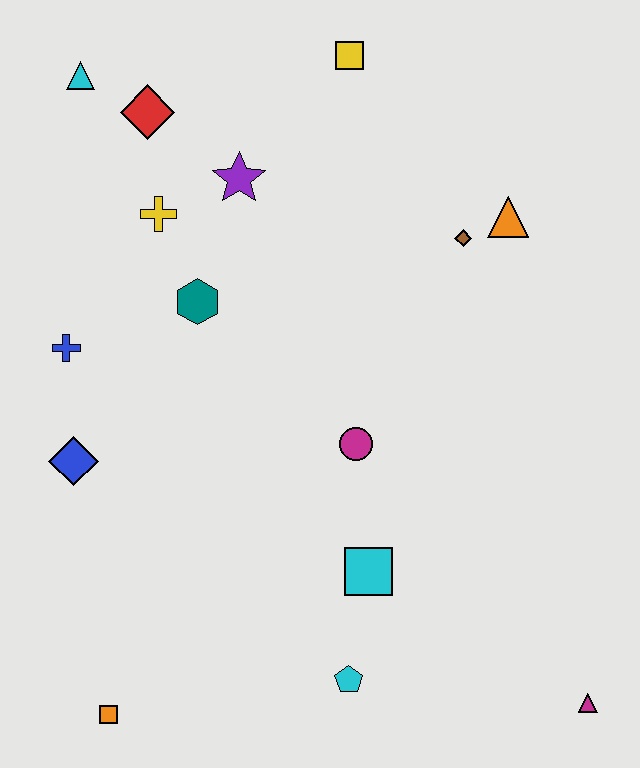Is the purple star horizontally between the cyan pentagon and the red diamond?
Yes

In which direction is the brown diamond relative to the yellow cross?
The brown diamond is to the right of the yellow cross.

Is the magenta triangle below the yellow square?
Yes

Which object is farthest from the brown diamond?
The orange square is farthest from the brown diamond.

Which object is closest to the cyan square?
The cyan pentagon is closest to the cyan square.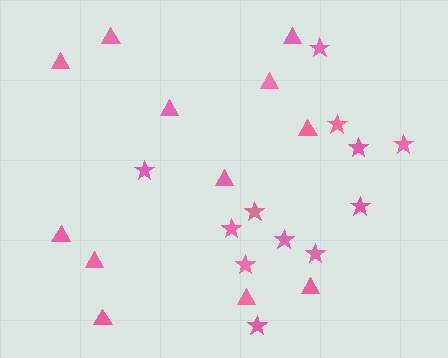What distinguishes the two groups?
There are 2 groups: one group of stars (12) and one group of triangles (12).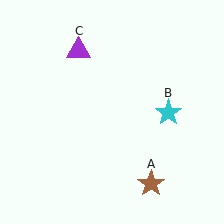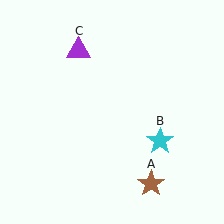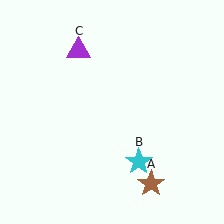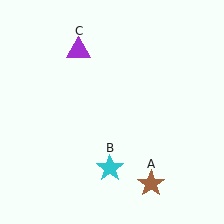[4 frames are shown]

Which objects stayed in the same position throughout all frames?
Brown star (object A) and purple triangle (object C) remained stationary.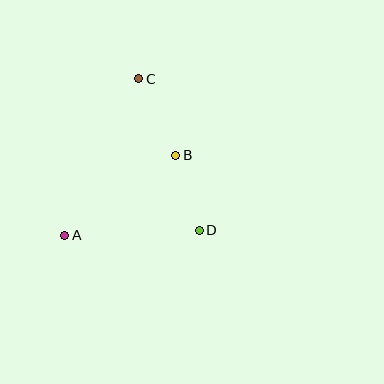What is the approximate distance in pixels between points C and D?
The distance between C and D is approximately 163 pixels.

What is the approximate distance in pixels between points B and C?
The distance between B and C is approximately 85 pixels.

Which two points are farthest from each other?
Points A and C are farthest from each other.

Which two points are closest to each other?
Points B and D are closest to each other.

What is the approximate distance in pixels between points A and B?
The distance between A and B is approximately 137 pixels.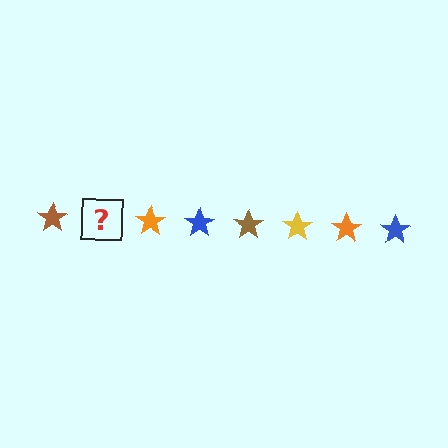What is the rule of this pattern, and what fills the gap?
The rule is that the pattern cycles through brown, yellow, orange, blue stars. The gap should be filled with a yellow star.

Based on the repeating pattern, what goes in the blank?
The blank should be a yellow star.